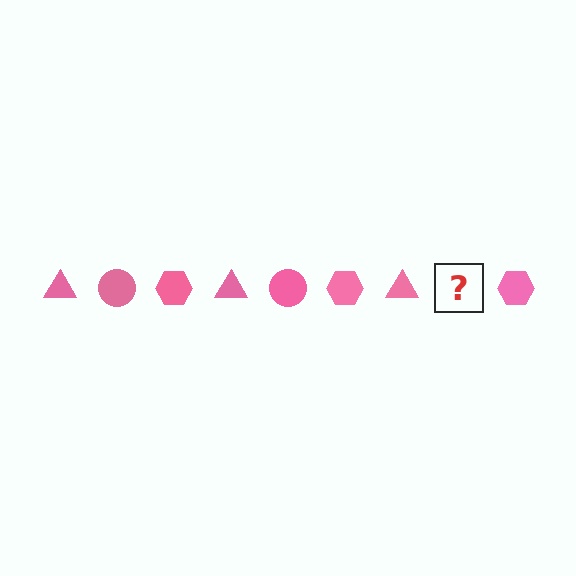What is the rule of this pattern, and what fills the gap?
The rule is that the pattern cycles through triangle, circle, hexagon shapes in pink. The gap should be filled with a pink circle.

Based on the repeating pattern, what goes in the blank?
The blank should be a pink circle.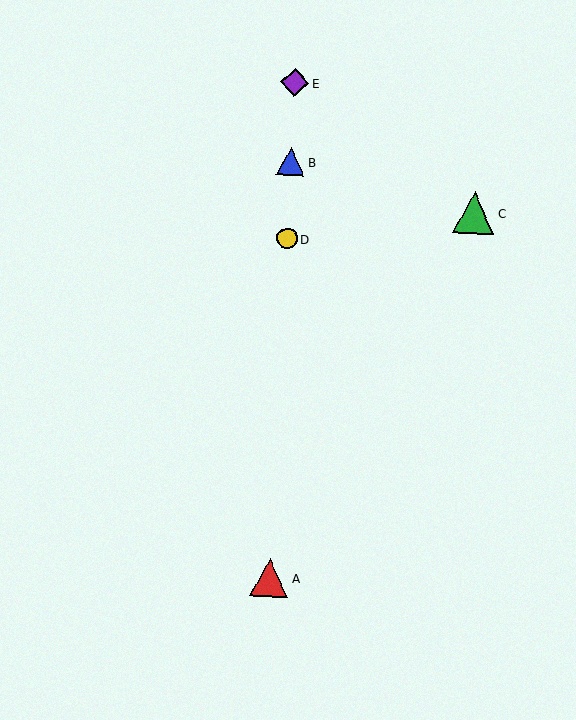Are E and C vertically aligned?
No, E is at x≈295 and C is at x≈474.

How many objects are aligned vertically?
4 objects (A, B, D, E) are aligned vertically.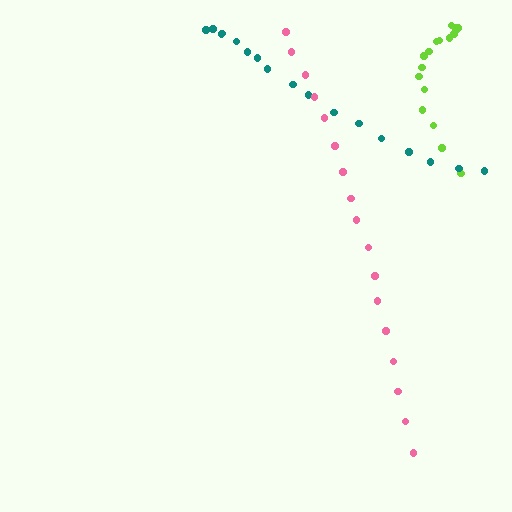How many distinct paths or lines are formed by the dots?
There are 3 distinct paths.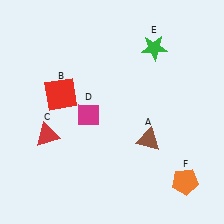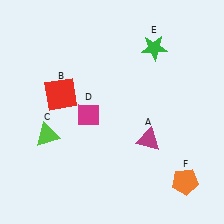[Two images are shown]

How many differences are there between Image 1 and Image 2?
There are 2 differences between the two images.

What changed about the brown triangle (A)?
In Image 1, A is brown. In Image 2, it changed to magenta.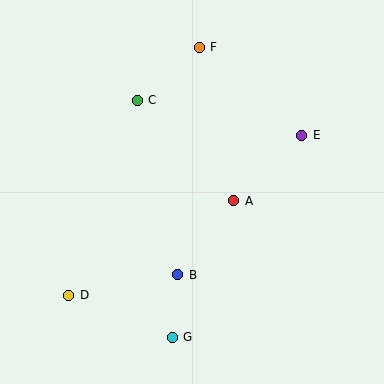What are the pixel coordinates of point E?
Point E is at (302, 135).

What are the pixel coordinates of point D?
Point D is at (69, 295).